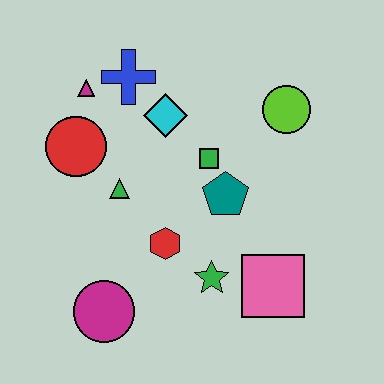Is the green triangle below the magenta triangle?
Yes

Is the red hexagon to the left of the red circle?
No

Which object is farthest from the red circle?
The pink square is farthest from the red circle.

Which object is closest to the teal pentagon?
The green square is closest to the teal pentagon.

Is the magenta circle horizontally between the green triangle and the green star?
No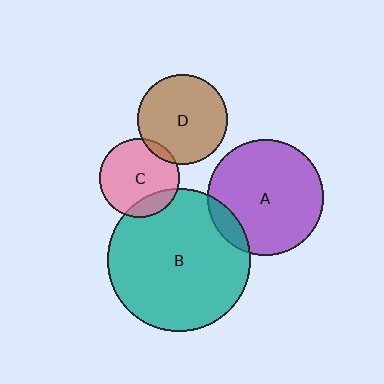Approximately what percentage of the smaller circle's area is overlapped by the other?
Approximately 15%.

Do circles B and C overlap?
Yes.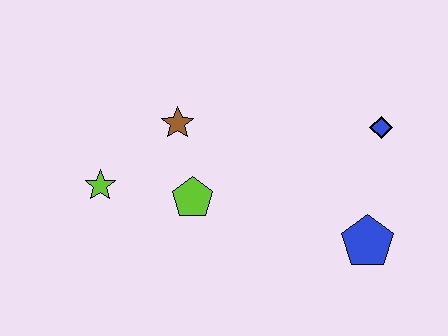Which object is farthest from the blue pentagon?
The lime star is farthest from the blue pentagon.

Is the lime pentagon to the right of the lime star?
Yes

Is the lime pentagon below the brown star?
Yes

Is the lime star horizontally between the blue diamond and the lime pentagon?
No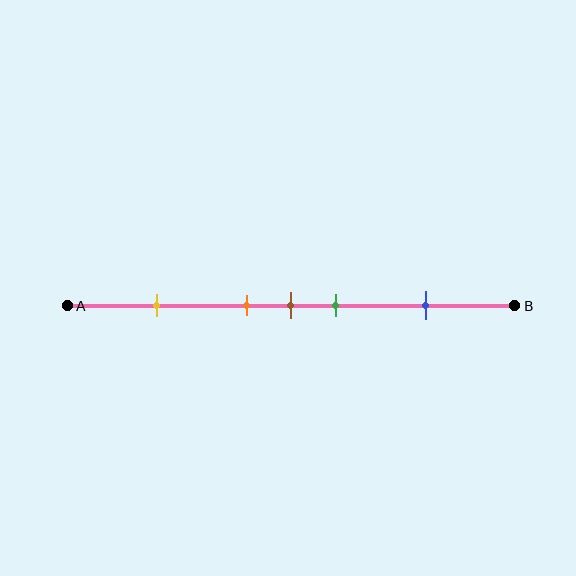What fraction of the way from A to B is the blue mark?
The blue mark is approximately 80% (0.8) of the way from A to B.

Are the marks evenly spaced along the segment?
No, the marks are not evenly spaced.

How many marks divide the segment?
There are 5 marks dividing the segment.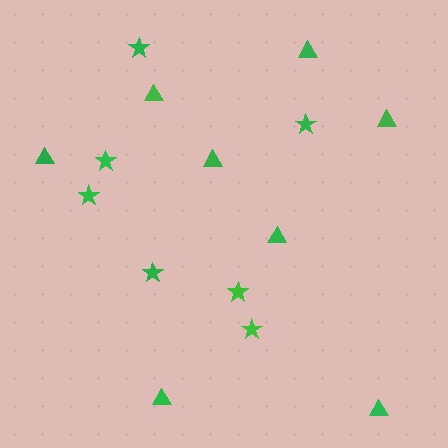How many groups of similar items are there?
There are 2 groups: one group of triangles (8) and one group of stars (7).